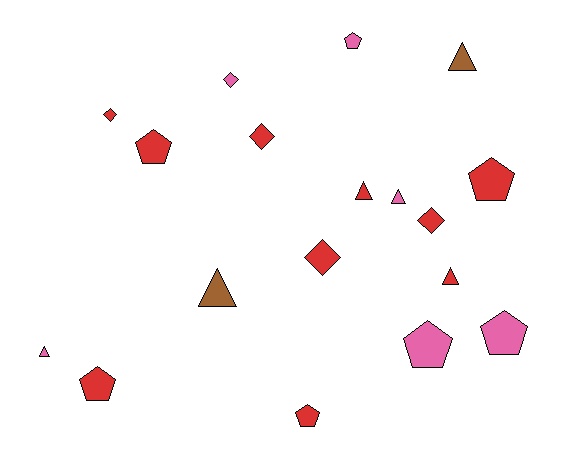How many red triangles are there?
There are 2 red triangles.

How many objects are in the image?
There are 18 objects.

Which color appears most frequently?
Red, with 10 objects.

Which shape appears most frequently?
Pentagon, with 7 objects.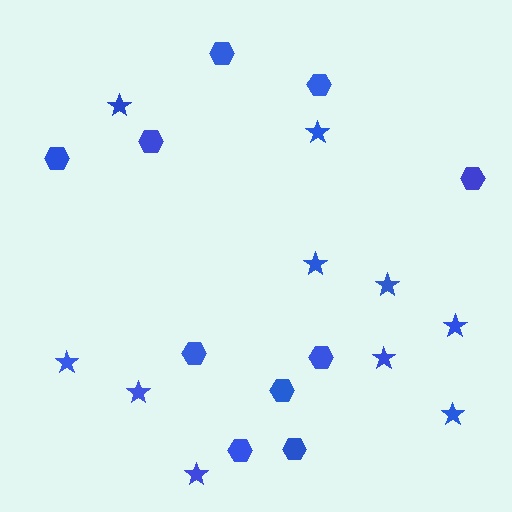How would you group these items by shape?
There are 2 groups: one group of hexagons (10) and one group of stars (10).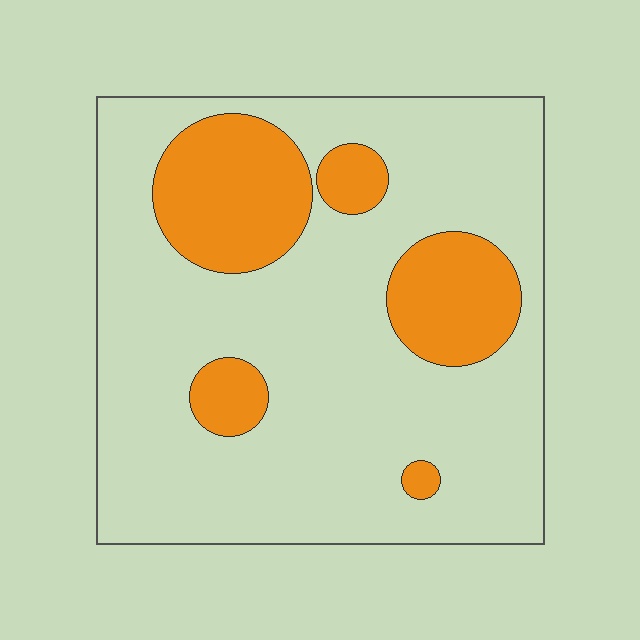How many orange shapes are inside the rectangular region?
5.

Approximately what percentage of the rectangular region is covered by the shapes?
Approximately 20%.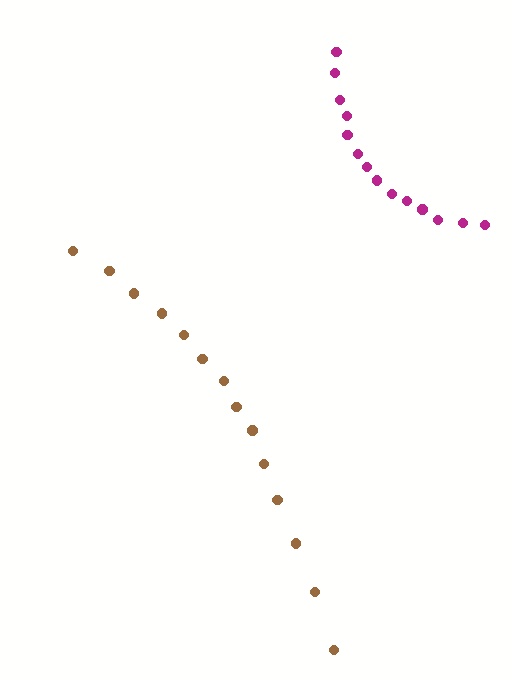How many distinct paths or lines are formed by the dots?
There are 2 distinct paths.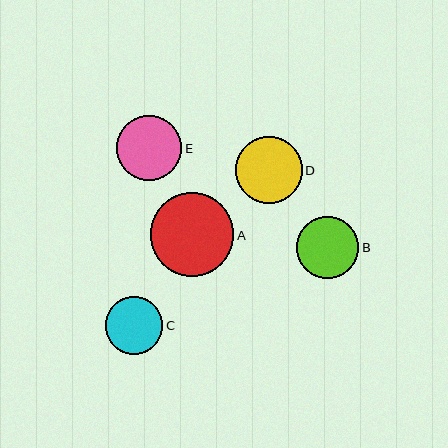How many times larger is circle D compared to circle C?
Circle D is approximately 1.2 times the size of circle C.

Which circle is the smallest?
Circle C is the smallest with a size of approximately 57 pixels.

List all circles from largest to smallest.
From largest to smallest: A, D, E, B, C.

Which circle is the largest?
Circle A is the largest with a size of approximately 83 pixels.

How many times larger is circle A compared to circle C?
Circle A is approximately 1.5 times the size of circle C.